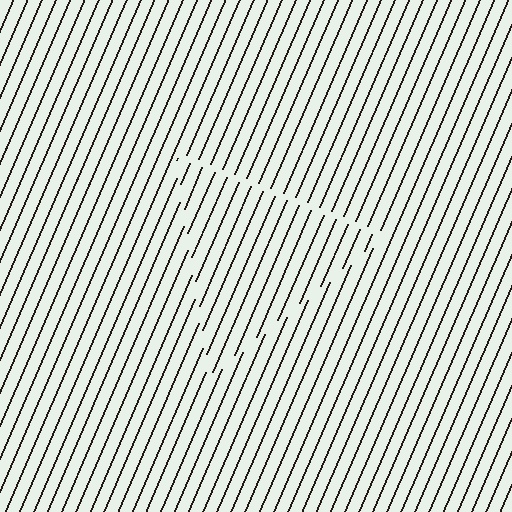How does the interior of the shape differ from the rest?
The interior of the shape contains the same grating, shifted by half a period — the contour is defined by the phase discontinuity where line-ends from the inner and outer gratings abut.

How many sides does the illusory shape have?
3 sides — the line-ends trace a triangle.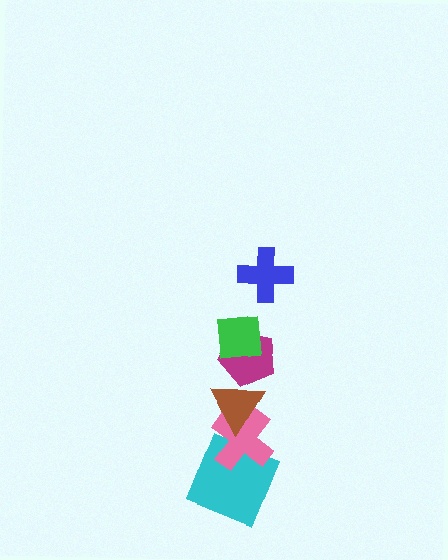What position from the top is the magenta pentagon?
The magenta pentagon is 3rd from the top.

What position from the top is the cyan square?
The cyan square is 6th from the top.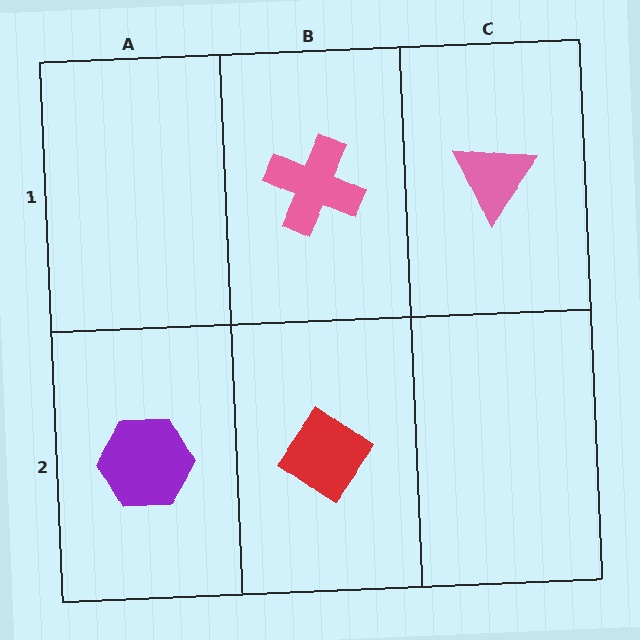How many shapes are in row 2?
2 shapes.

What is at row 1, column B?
A pink cross.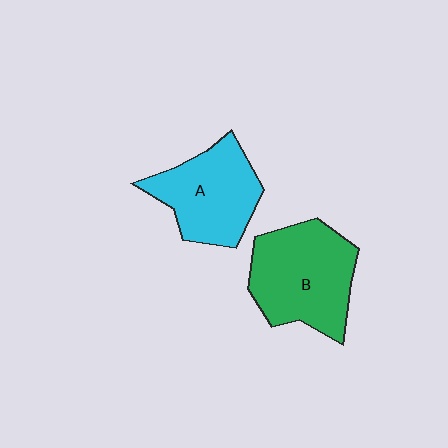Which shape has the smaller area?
Shape A (cyan).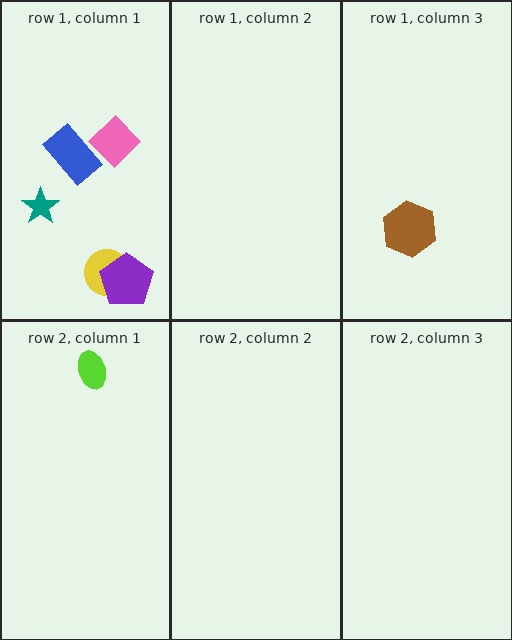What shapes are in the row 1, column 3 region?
The brown hexagon.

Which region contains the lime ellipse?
The row 2, column 1 region.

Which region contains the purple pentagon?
The row 1, column 1 region.